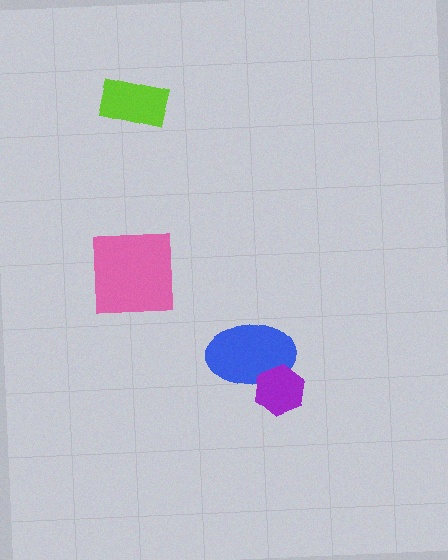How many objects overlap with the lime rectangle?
0 objects overlap with the lime rectangle.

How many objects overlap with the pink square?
0 objects overlap with the pink square.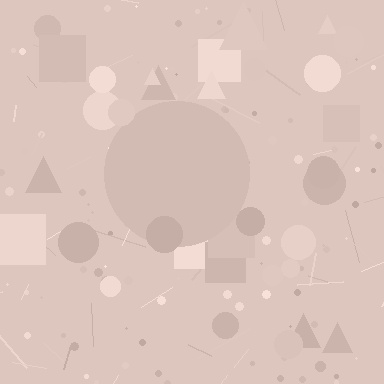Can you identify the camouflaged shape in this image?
The camouflaged shape is a circle.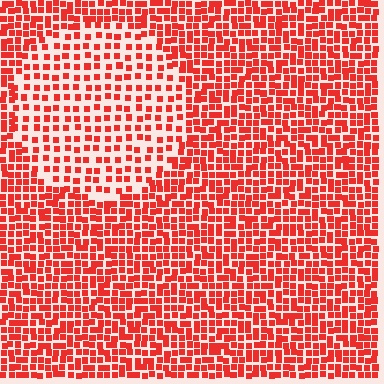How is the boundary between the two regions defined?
The boundary is defined by a change in element density (approximately 1.9x ratio). All elements are the same color, size, and shape.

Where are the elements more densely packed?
The elements are more densely packed outside the circle boundary.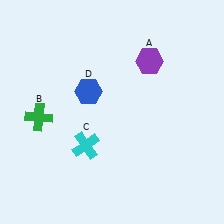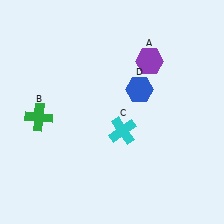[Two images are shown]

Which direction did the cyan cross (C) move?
The cyan cross (C) moved right.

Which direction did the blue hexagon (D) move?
The blue hexagon (D) moved right.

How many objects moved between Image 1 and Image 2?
2 objects moved between the two images.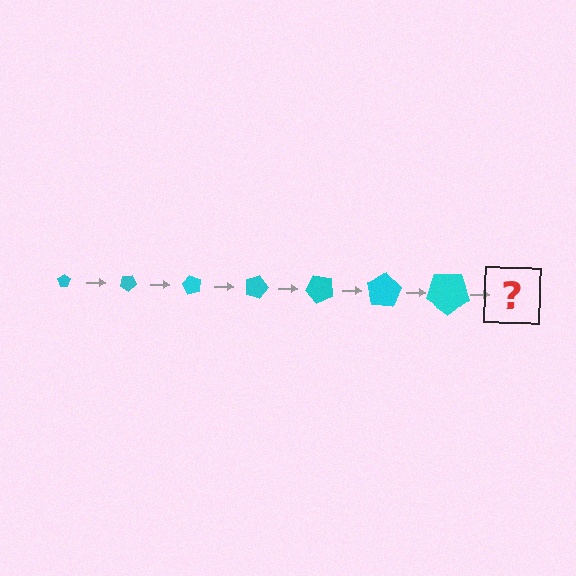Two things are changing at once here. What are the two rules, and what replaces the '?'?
The two rules are that the pentagon grows larger each step and it rotates 30 degrees each step. The '?' should be a pentagon, larger than the previous one and rotated 210 degrees from the start.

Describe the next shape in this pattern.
It should be a pentagon, larger than the previous one and rotated 210 degrees from the start.